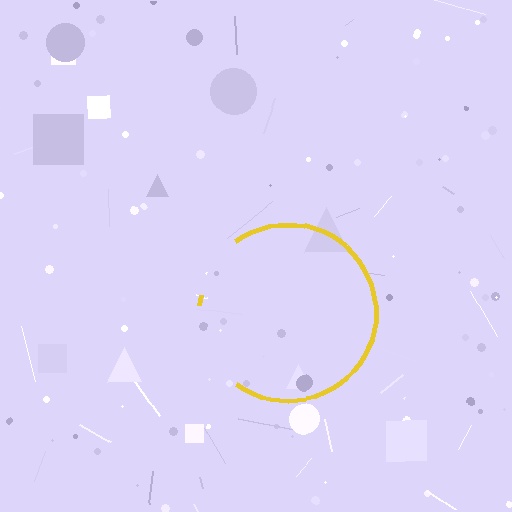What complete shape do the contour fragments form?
The contour fragments form a circle.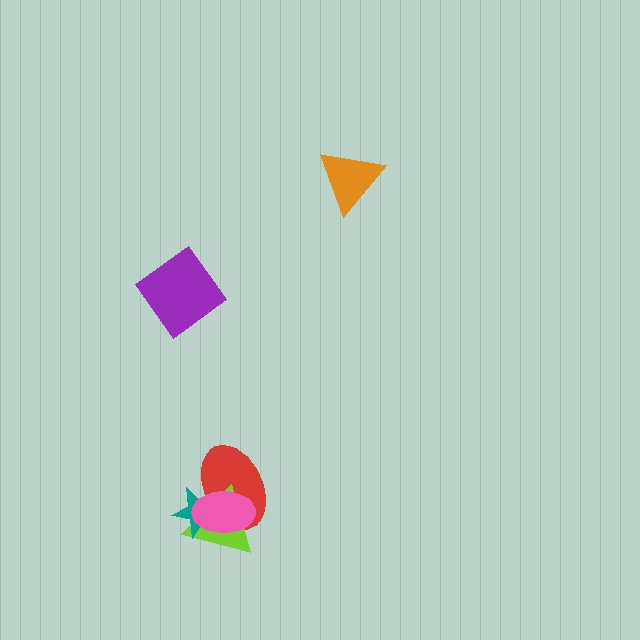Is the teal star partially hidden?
Yes, it is partially covered by another shape.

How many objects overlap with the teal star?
3 objects overlap with the teal star.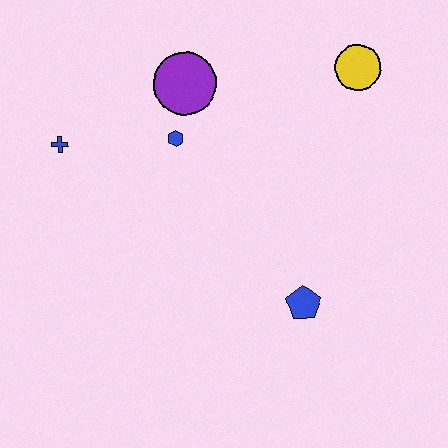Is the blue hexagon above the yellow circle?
No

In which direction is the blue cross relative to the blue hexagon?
The blue cross is to the left of the blue hexagon.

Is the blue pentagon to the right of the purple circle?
Yes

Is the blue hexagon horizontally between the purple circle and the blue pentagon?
No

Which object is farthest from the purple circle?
The blue pentagon is farthest from the purple circle.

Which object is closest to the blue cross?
The blue hexagon is closest to the blue cross.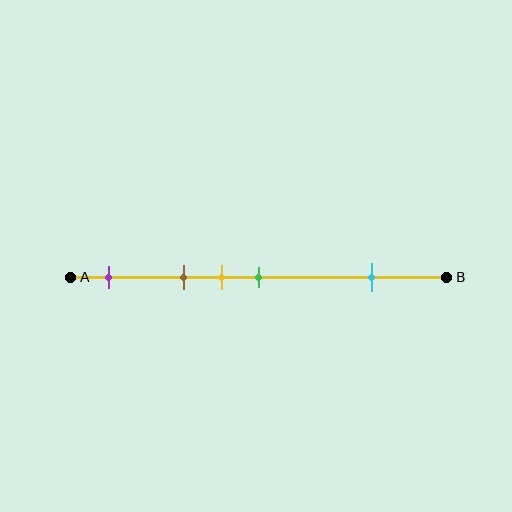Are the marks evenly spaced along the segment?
No, the marks are not evenly spaced.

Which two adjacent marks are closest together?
The yellow and green marks are the closest adjacent pair.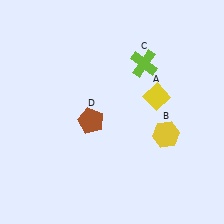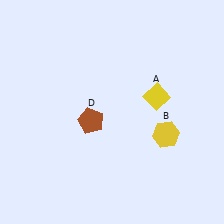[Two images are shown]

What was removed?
The lime cross (C) was removed in Image 2.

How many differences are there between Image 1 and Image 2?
There is 1 difference between the two images.